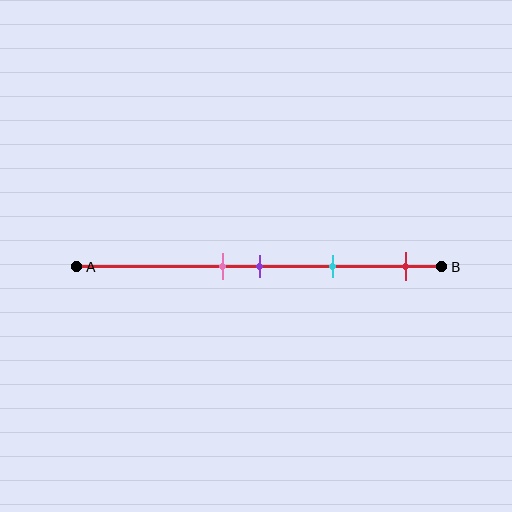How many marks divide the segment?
There are 4 marks dividing the segment.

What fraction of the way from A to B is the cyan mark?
The cyan mark is approximately 70% (0.7) of the way from A to B.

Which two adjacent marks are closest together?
The pink and purple marks are the closest adjacent pair.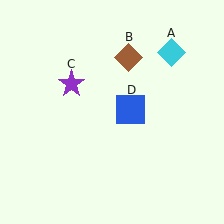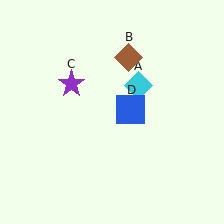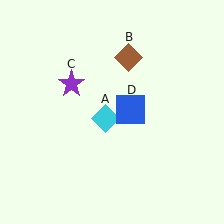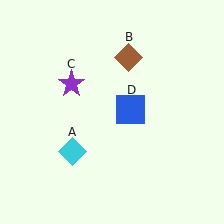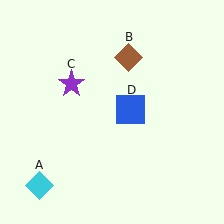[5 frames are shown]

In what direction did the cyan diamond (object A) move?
The cyan diamond (object A) moved down and to the left.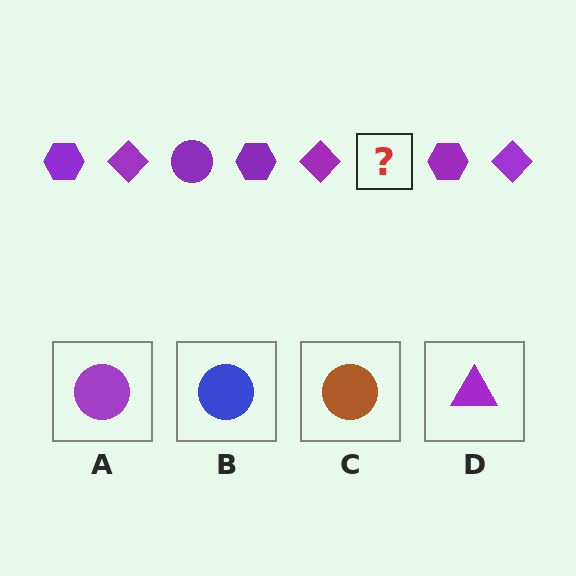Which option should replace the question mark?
Option A.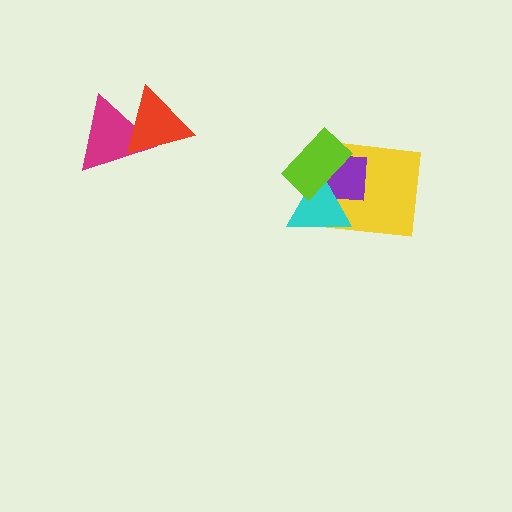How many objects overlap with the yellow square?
3 objects overlap with the yellow square.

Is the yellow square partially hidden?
Yes, it is partially covered by another shape.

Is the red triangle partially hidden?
No, no other shape covers it.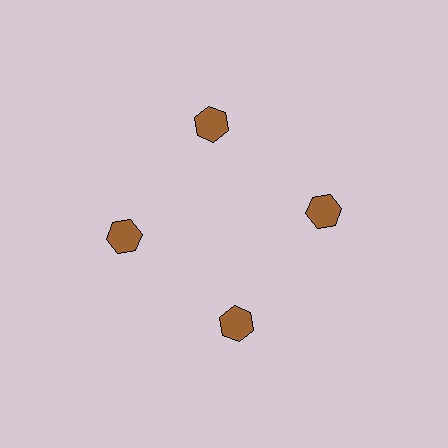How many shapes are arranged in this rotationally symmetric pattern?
There are 4 shapes, arranged in 4 groups of 1.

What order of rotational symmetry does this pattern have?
This pattern has 4-fold rotational symmetry.